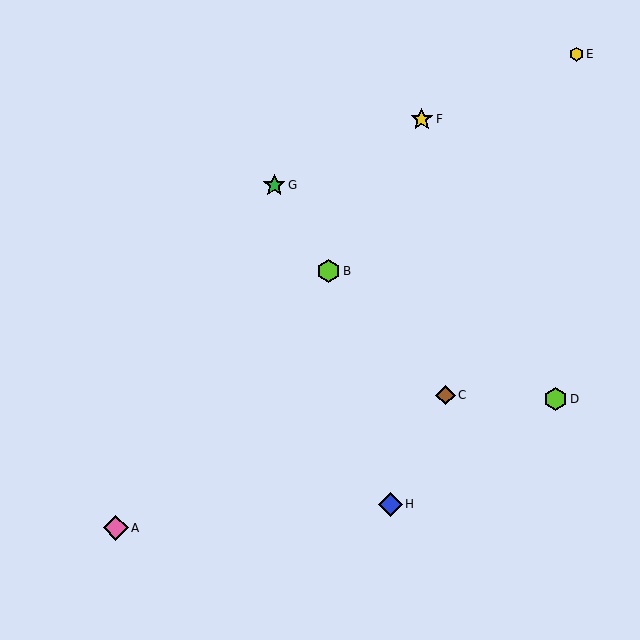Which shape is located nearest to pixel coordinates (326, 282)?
The lime hexagon (labeled B) at (328, 271) is nearest to that location.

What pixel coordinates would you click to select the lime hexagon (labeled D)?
Click at (555, 399) to select the lime hexagon D.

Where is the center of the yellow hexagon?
The center of the yellow hexagon is at (576, 54).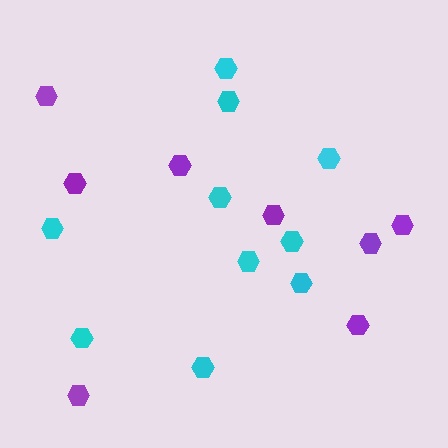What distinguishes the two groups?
There are 2 groups: one group of purple hexagons (8) and one group of cyan hexagons (10).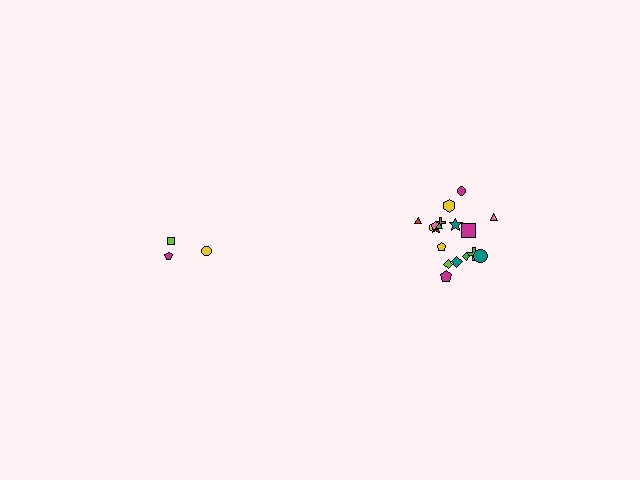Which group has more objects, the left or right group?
The right group.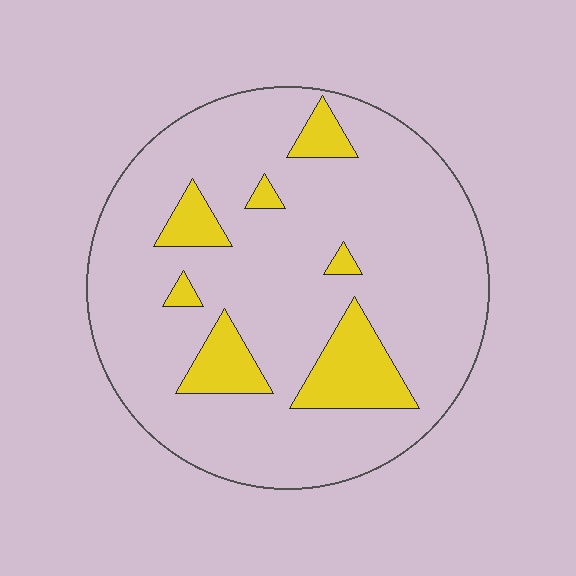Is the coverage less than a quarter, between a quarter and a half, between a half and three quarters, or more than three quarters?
Less than a quarter.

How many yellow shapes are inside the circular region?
7.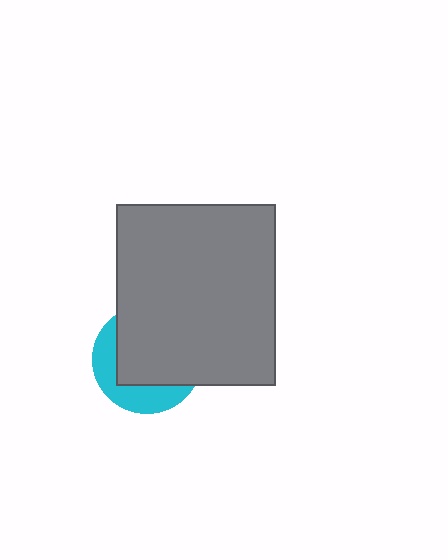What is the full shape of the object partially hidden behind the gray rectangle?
The partially hidden object is a cyan circle.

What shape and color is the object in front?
The object in front is a gray rectangle.